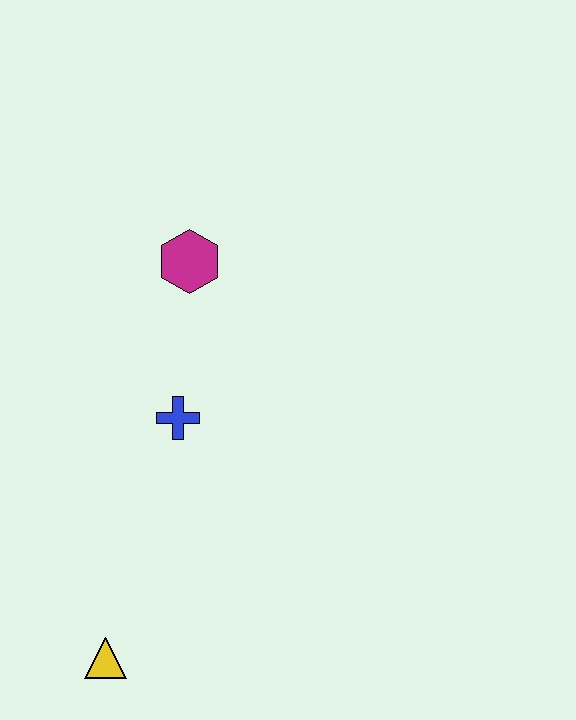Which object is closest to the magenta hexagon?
The blue cross is closest to the magenta hexagon.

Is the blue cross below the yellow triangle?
No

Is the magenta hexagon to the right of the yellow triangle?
Yes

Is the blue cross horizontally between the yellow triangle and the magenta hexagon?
Yes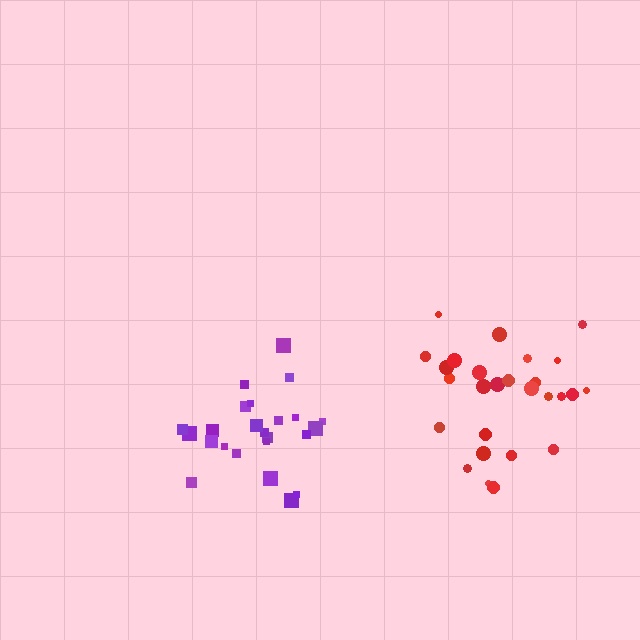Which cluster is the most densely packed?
Purple.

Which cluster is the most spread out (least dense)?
Red.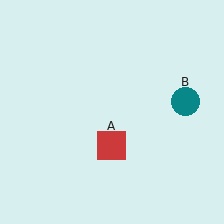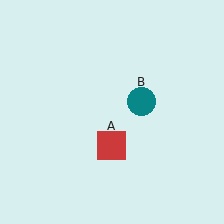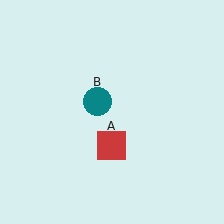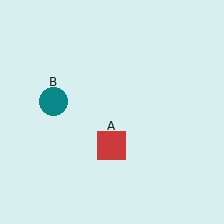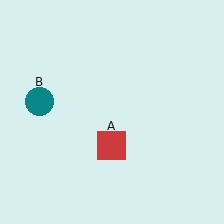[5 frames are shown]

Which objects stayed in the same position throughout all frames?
Red square (object A) remained stationary.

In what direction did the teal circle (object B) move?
The teal circle (object B) moved left.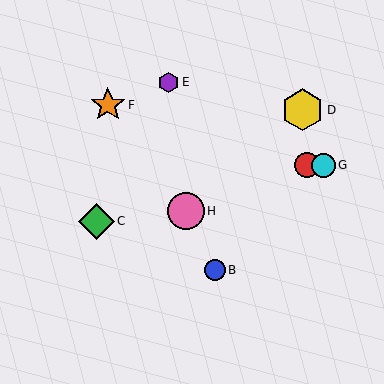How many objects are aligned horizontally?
2 objects (A, G) are aligned horizontally.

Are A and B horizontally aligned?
No, A is at y≈165 and B is at y≈270.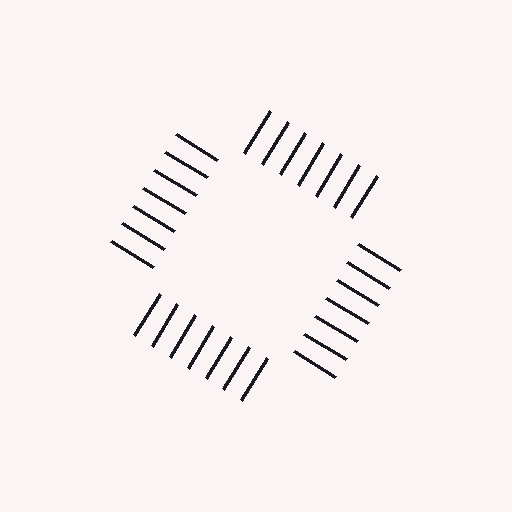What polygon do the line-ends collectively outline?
An illusory square — the line segments terminate on its edges but no continuous stroke is drawn.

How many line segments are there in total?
28 — 7 along each of the 4 edges.